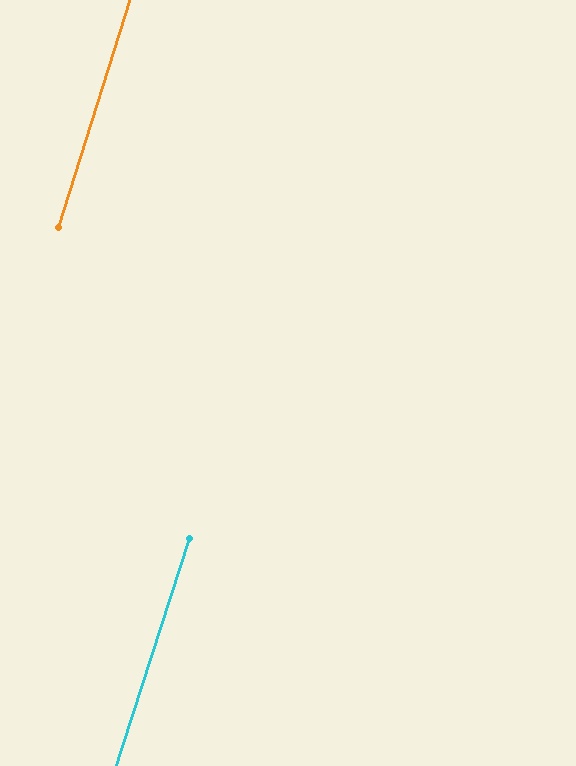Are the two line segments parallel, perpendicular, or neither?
Parallel — their directions differ by only 0.3°.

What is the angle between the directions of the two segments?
Approximately 0 degrees.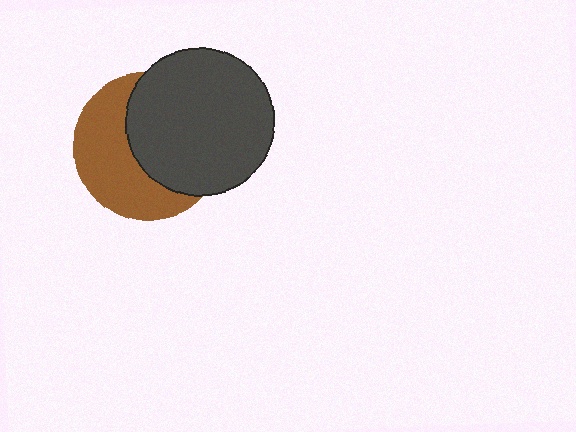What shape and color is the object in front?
The object in front is a dark gray circle.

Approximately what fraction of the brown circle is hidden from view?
Roughly 52% of the brown circle is hidden behind the dark gray circle.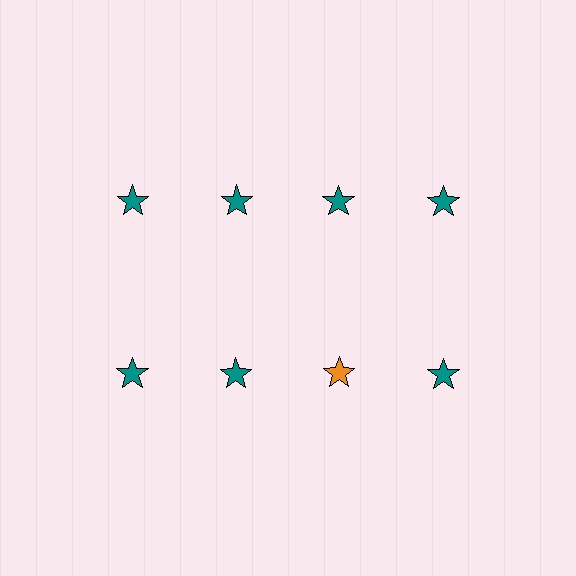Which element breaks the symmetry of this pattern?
The orange star in the second row, center column breaks the symmetry. All other shapes are teal stars.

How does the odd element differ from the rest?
It has a different color: orange instead of teal.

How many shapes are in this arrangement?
There are 8 shapes arranged in a grid pattern.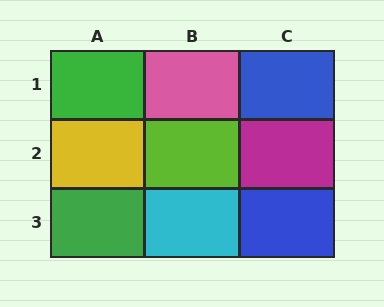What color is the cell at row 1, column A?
Green.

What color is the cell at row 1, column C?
Blue.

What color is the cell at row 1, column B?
Pink.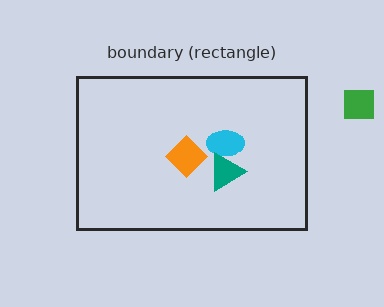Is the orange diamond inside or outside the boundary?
Inside.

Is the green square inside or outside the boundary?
Outside.